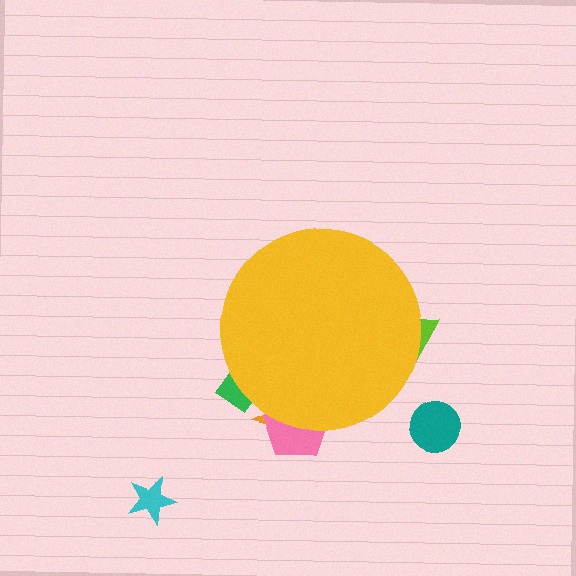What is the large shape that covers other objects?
A yellow circle.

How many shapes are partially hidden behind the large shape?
4 shapes are partially hidden.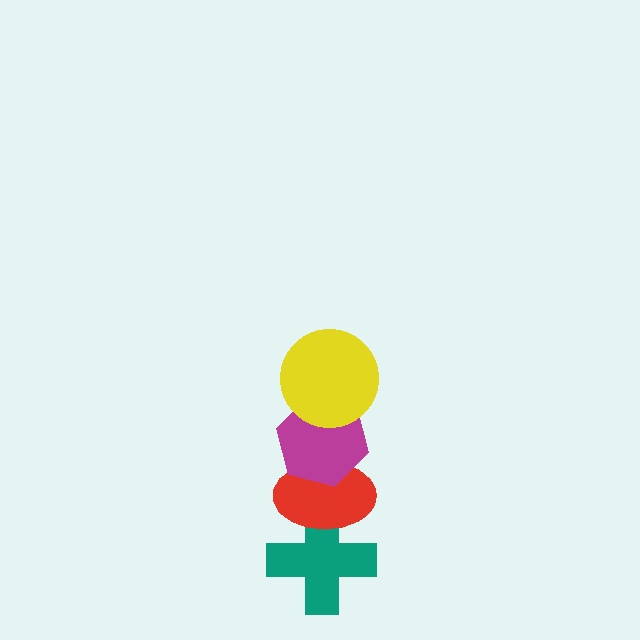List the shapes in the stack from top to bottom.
From top to bottom: the yellow circle, the magenta hexagon, the red ellipse, the teal cross.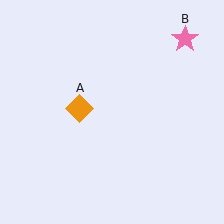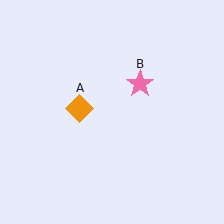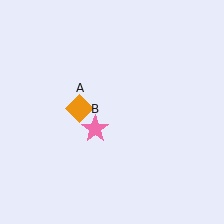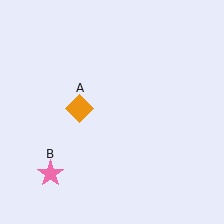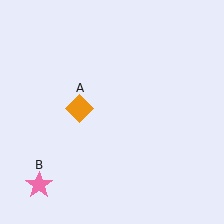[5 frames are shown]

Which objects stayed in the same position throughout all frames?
Orange diamond (object A) remained stationary.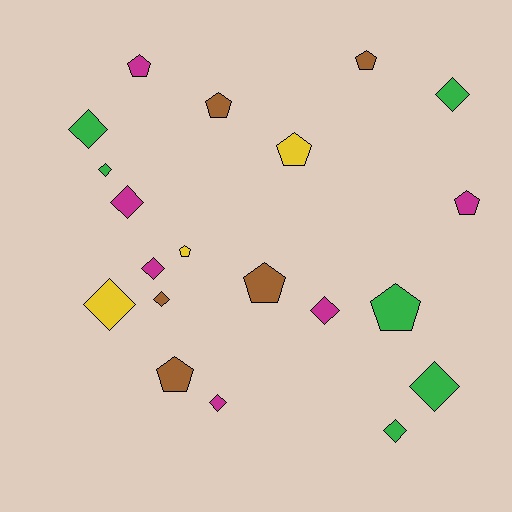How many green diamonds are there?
There are 5 green diamonds.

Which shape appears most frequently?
Diamond, with 11 objects.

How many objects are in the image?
There are 20 objects.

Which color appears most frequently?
Green, with 6 objects.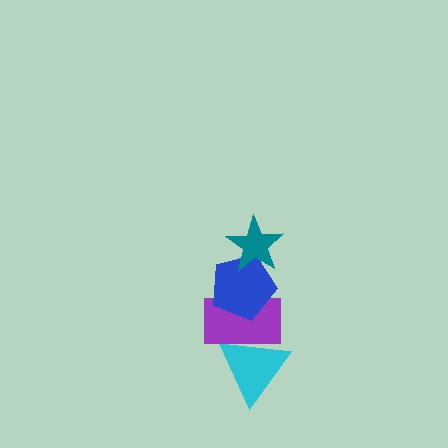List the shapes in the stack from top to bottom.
From top to bottom: the teal star, the blue pentagon, the purple rectangle, the cyan triangle.